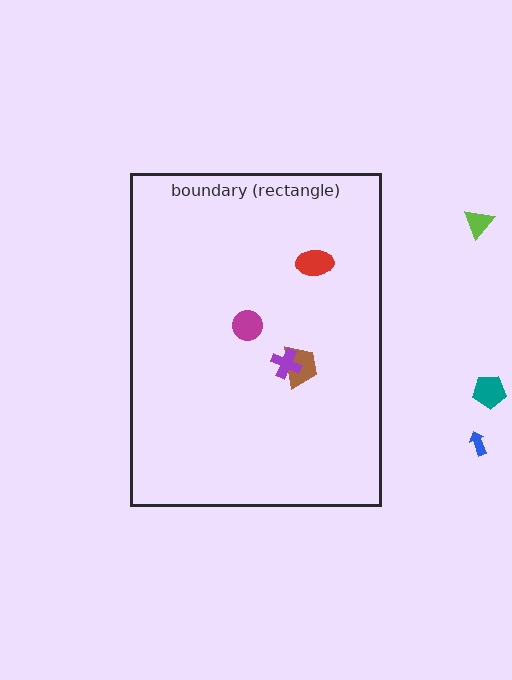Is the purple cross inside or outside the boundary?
Inside.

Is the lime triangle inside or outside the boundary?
Outside.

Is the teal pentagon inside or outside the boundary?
Outside.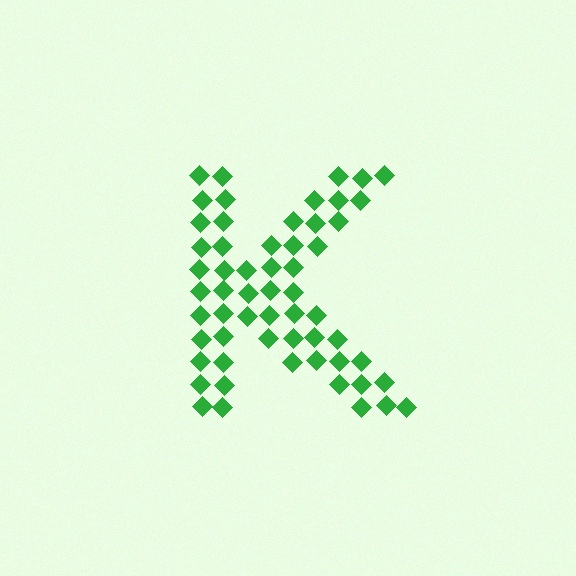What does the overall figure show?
The overall figure shows the letter K.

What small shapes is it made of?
It is made of small diamonds.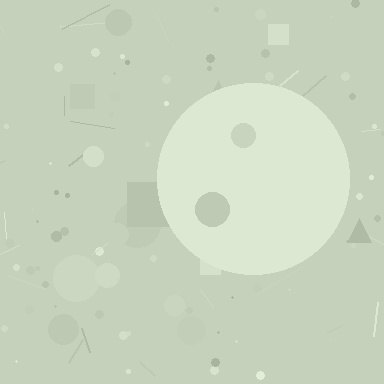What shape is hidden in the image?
A circle is hidden in the image.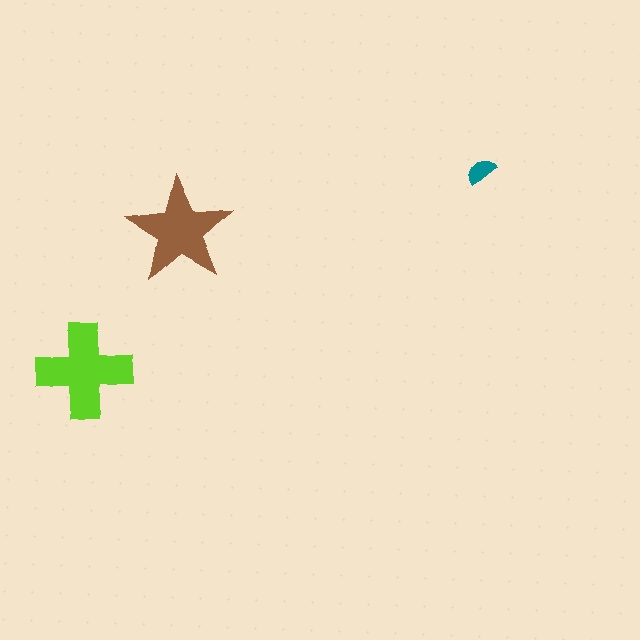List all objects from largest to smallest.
The lime cross, the brown star, the teal semicircle.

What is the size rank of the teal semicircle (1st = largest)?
3rd.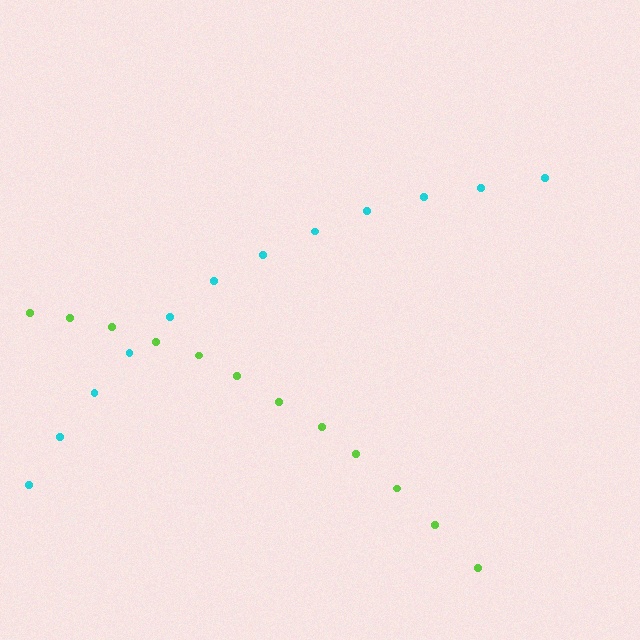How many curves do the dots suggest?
There are 2 distinct paths.